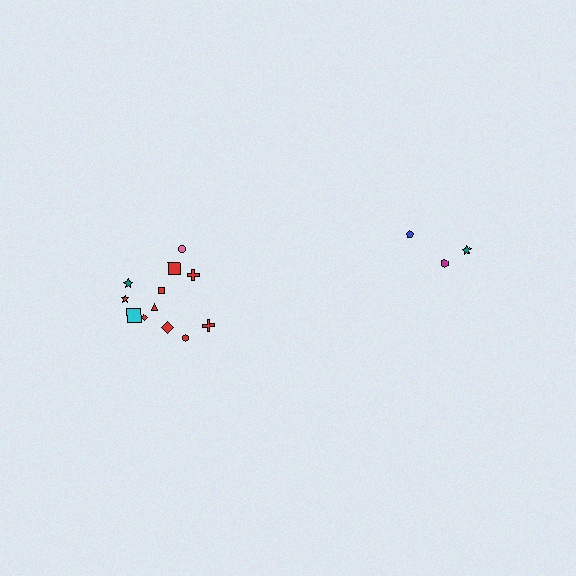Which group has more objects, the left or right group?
The left group.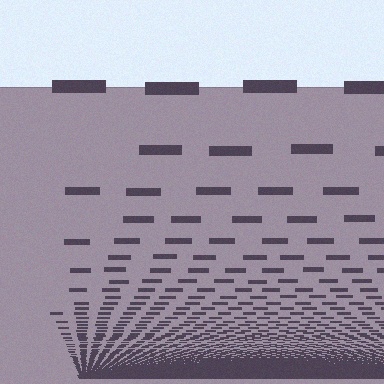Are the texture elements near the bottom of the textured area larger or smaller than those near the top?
Smaller. The gradient is inverted — elements near the bottom are smaller and denser.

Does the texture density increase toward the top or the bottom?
Density increases toward the bottom.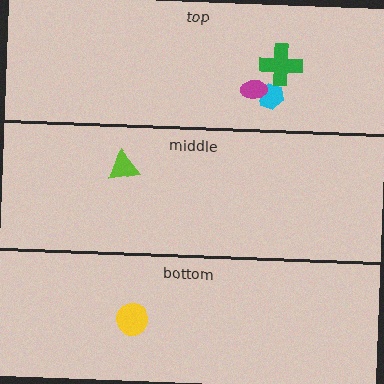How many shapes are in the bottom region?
1.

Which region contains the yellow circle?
The bottom region.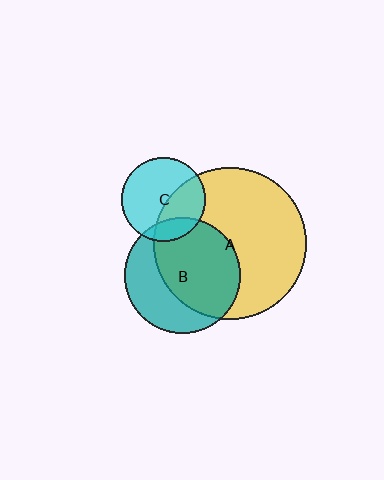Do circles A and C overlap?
Yes.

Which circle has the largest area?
Circle A (yellow).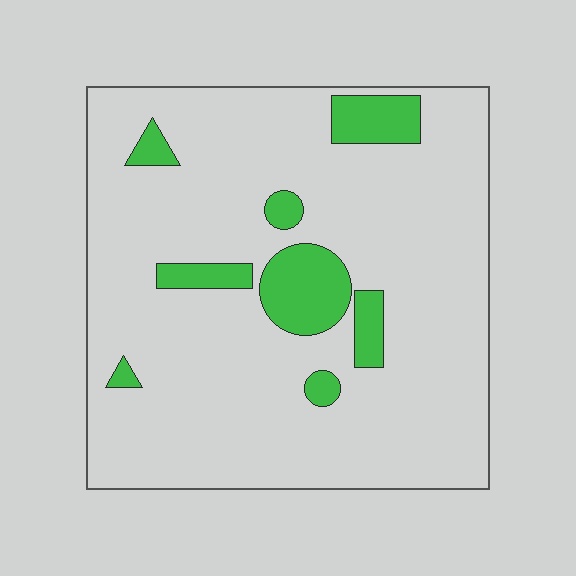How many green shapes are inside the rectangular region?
8.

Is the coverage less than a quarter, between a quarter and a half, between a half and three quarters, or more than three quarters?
Less than a quarter.